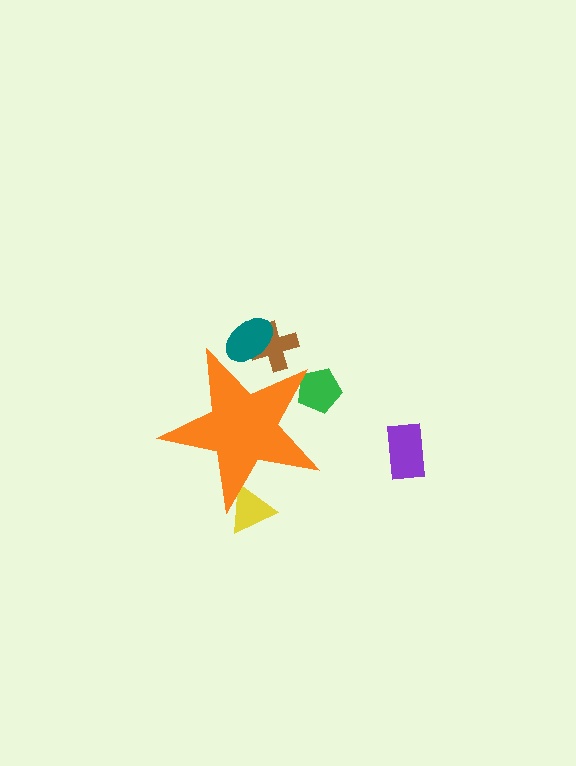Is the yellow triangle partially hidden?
Yes, the yellow triangle is partially hidden behind the orange star.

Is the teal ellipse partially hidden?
Yes, the teal ellipse is partially hidden behind the orange star.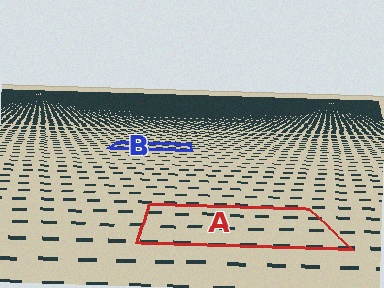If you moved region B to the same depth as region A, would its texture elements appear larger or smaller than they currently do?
They would appear larger. At a closer depth, the same texture elements are projected at a bigger on-screen size.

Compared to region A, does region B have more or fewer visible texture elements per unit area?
Region B has more texture elements per unit area — they are packed more densely because it is farther away.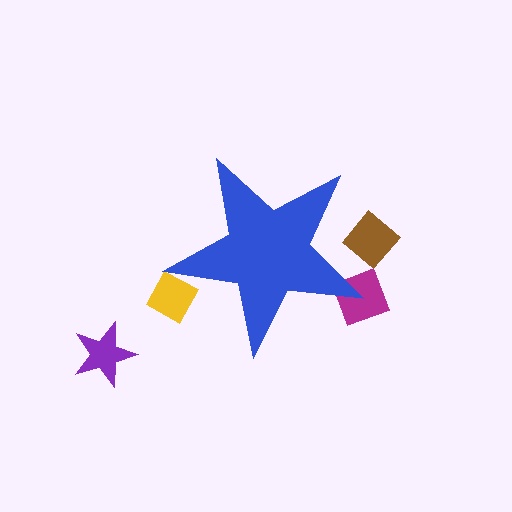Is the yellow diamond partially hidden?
Yes, the yellow diamond is partially hidden behind the blue star.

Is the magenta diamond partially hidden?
Yes, the magenta diamond is partially hidden behind the blue star.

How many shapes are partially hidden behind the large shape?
3 shapes are partially hidden.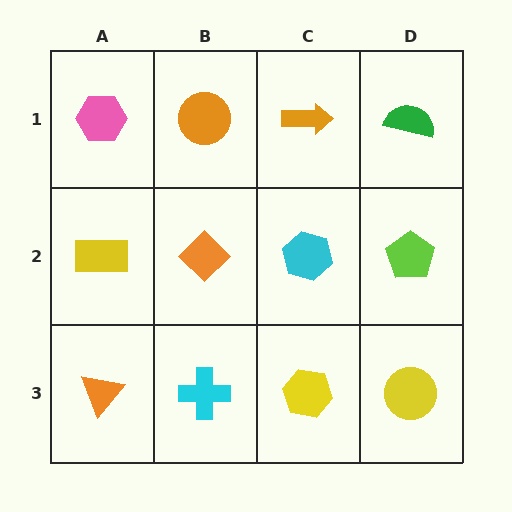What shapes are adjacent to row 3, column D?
A lime pentagon (row 2, column D), a yellow hexagon (row 3, column C).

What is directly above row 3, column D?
A lime pentagon.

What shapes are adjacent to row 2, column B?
An orange circle (row 1, column B), a cyan cross (row 3, column B), a yellow rectangle (row 2, column A), a cyan hexagon (row 2, column C).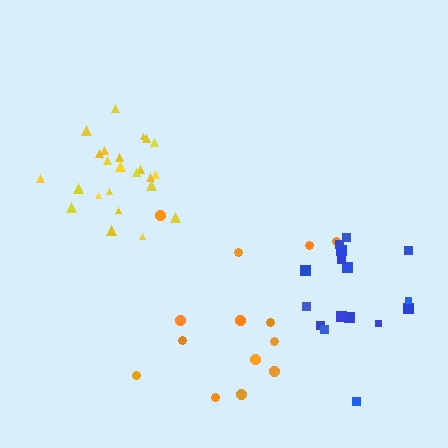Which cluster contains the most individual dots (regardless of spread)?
Yellow (24).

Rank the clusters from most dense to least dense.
yellow, blue, orange.